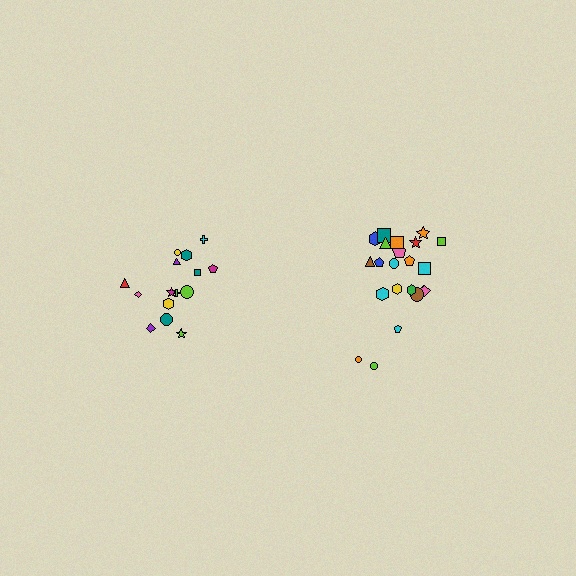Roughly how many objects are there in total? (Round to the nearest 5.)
Roughly 35 objects in total.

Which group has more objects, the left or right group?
The right group.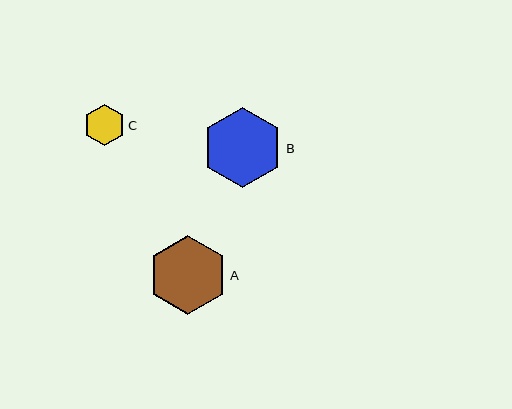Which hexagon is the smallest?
Hexagon C is the smallest with a size of approximately 41 pixels.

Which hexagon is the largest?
Hexagon B is the largest with a size of approximately 81 pixels.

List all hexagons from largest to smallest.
From largest to smallest: B, A, C.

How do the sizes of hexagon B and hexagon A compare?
Hexagon B and hexagon A are approximately the same size.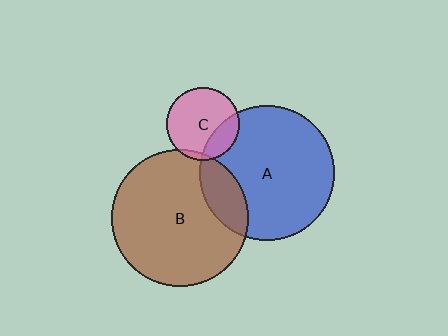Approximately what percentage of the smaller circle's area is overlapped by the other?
Approximately 5%.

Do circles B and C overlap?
Yes.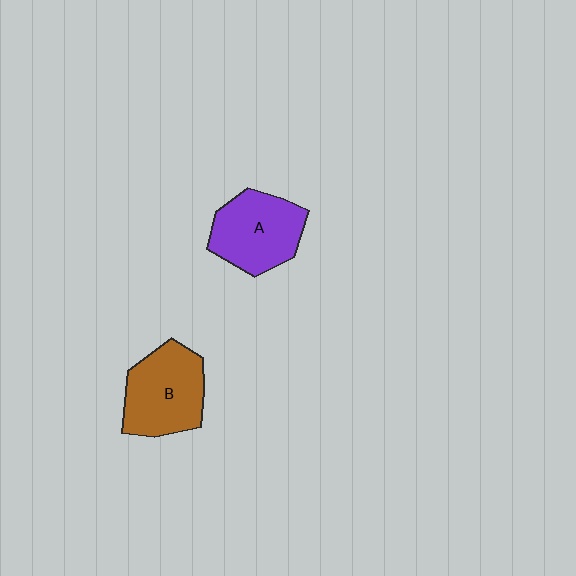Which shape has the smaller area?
Shape A (purple).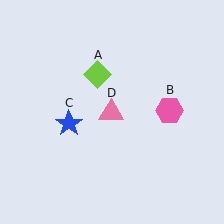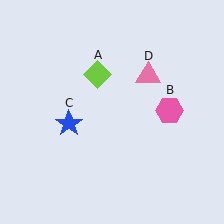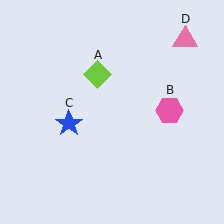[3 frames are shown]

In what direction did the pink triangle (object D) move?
The pink triangle (object D) moved up and to the right.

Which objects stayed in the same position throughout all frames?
Lime diamond (object A) and pink hexagon (object B) and blue star (object C) remained stationary.